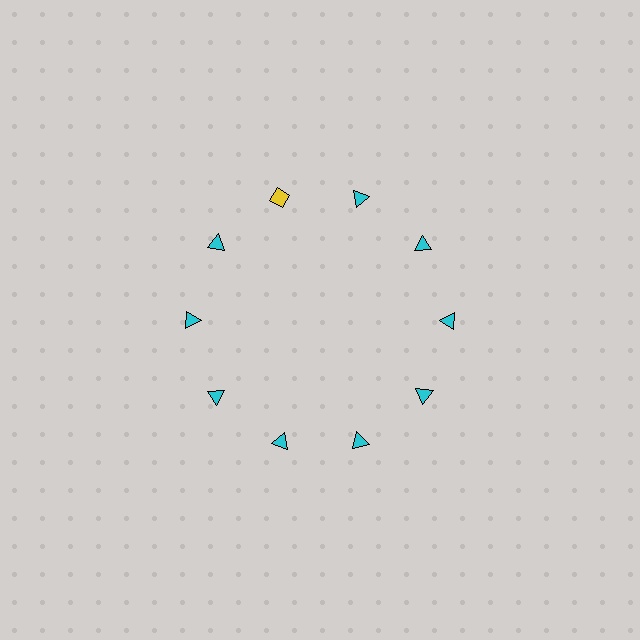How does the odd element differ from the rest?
It differs in both color (yellow instead of cyan) and shape (diamond instead of triangle).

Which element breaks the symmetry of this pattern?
The yellow diamond at roughly the 11 o'clock position breaks the symmetry. All other shapes are cyan triangles.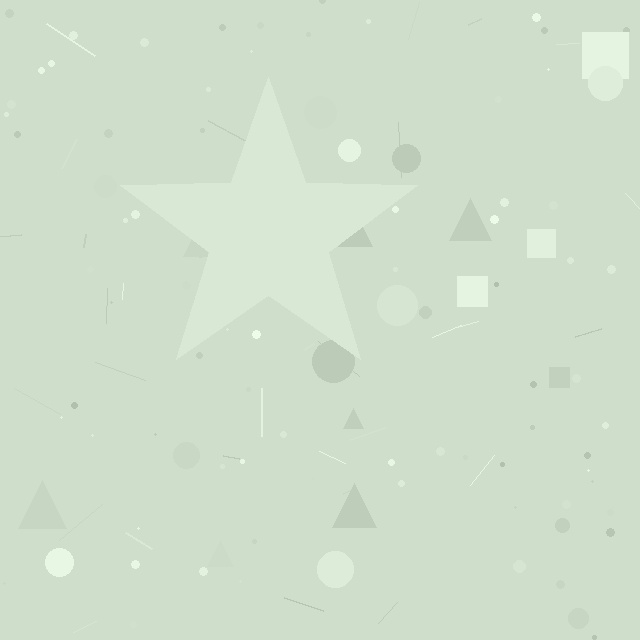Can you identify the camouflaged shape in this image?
The camouflaged shape is a star.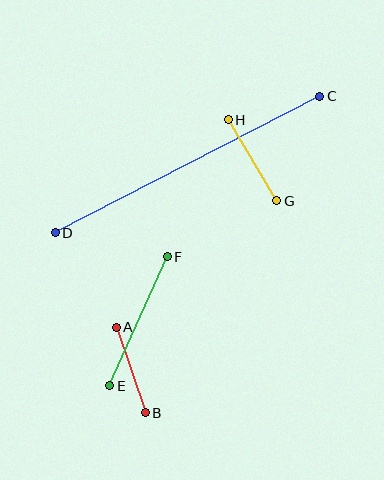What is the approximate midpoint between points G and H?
The midpoint is at approximately (253, 160) pixels.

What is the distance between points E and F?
The distance is approximately 141 pixels.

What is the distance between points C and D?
The distance is approximately 298 pixels.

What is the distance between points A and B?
The distance is approximately 90 pixels.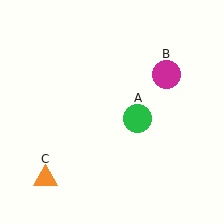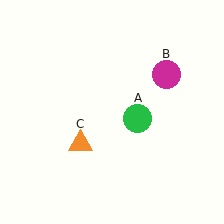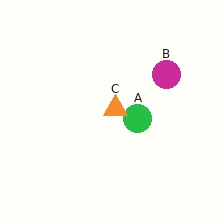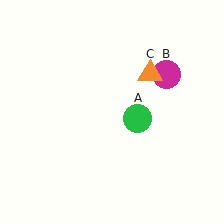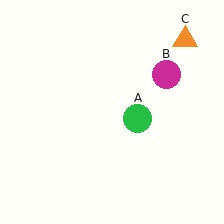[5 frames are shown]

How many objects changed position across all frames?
1 object changed position: orange triangle (object C).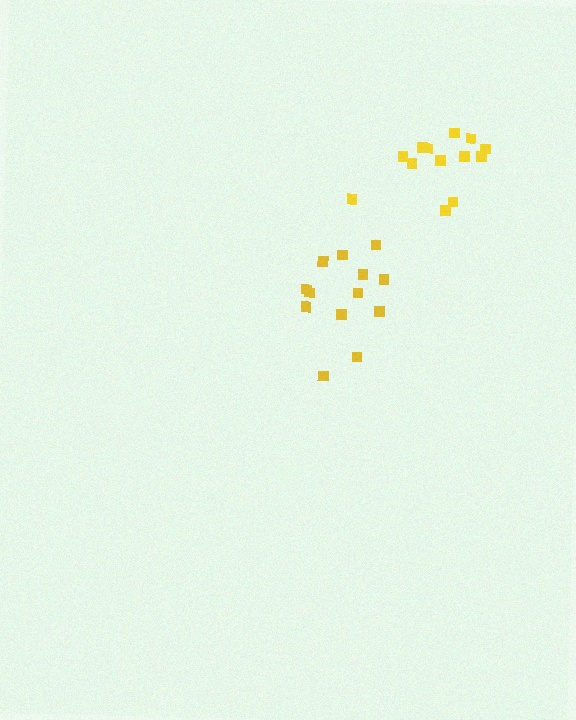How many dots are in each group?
Group 1: 13 dots, Group 2: 13 dots (26 total).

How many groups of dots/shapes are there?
There are 2 groups.